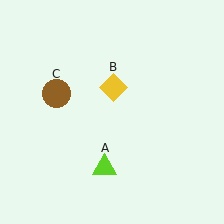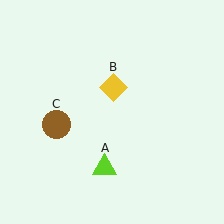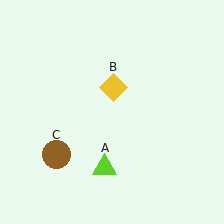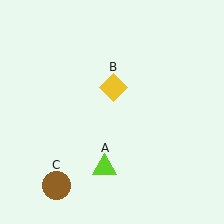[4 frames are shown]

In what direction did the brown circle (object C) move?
The brown circle (object C) moved down.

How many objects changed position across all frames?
1 object changed position: brown circle (object C).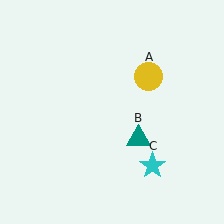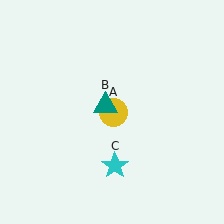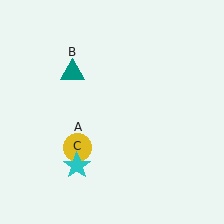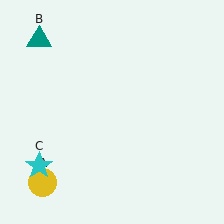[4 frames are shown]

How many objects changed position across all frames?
3 objects changed position: yellow circle (object A), teal triangle (object B), cyan star (object C).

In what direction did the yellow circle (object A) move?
The yellow circle (object A) moved down and to the left.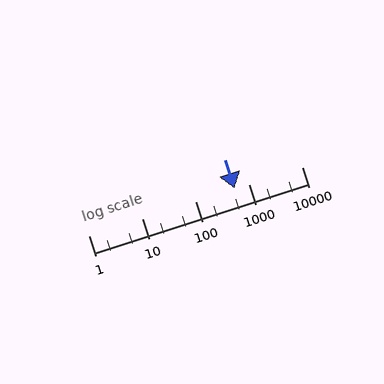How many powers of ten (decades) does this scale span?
The scale spans 4 decades, from 1 to 10000.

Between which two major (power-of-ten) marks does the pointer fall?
The pointer is between 100 and 1000.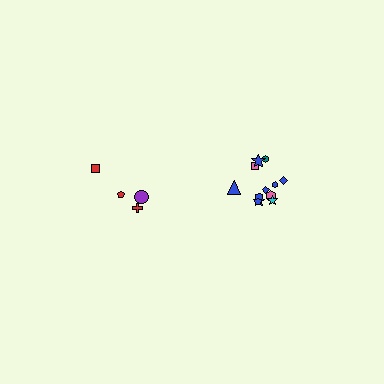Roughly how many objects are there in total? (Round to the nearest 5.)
Roughly 15 objects in total.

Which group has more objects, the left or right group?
The right group.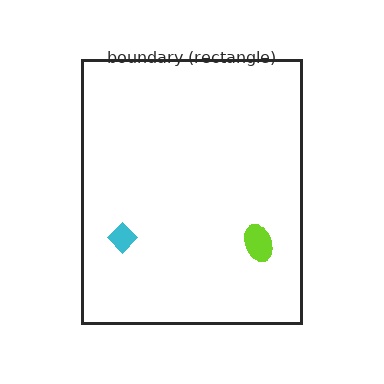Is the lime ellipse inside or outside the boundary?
Inside.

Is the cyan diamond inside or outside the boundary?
Inside.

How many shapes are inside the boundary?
2 inside, 0 outside.